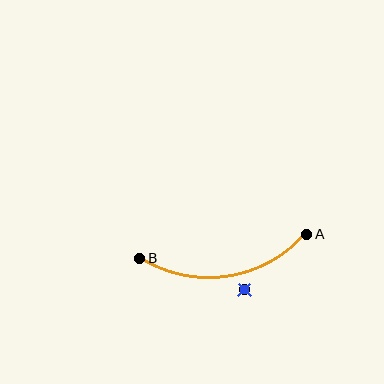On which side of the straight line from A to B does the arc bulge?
The arc bulges below the straight line connecting A and B.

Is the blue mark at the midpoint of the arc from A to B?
No — the blue mark does not lie on the arc at all. It sits slightly outside the curve.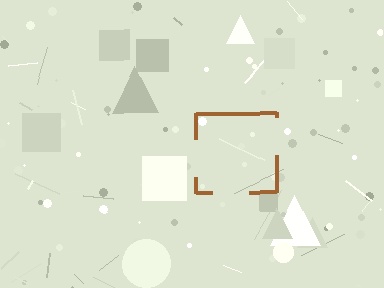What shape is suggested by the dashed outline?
The dashed outline suggests a square.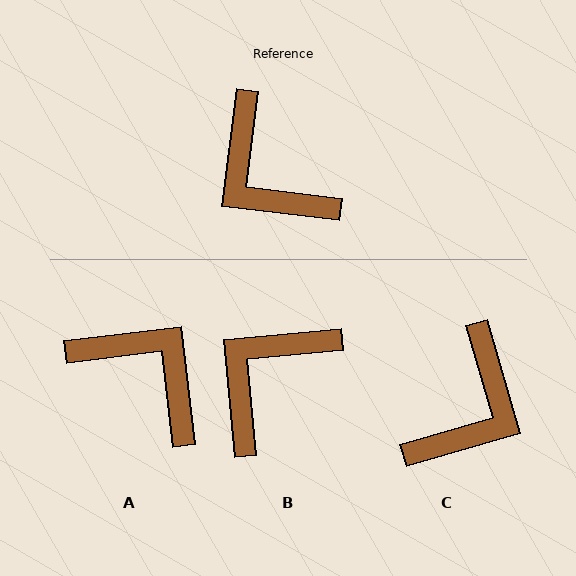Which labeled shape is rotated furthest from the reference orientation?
A, about 166 degrees away.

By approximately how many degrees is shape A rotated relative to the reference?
Approximately 166 degrees clockwise.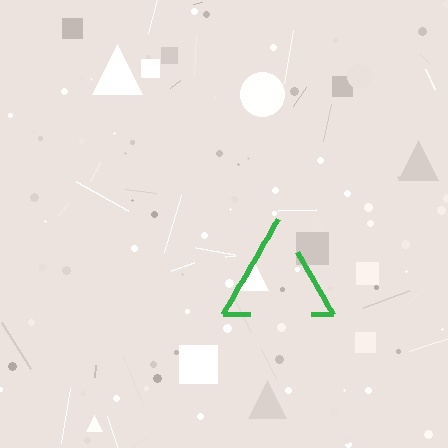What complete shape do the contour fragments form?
The contour fragments form a triangle.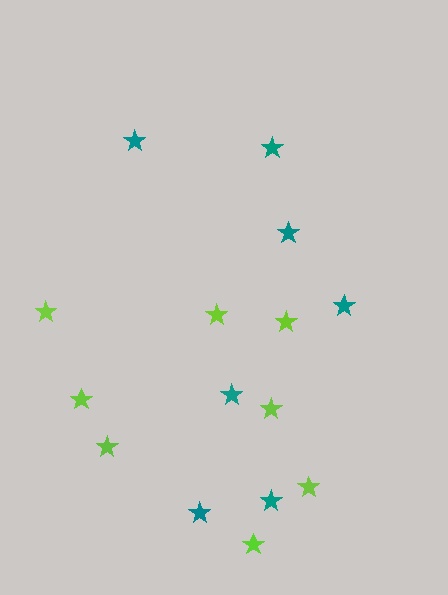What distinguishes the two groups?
There are 2 groups: one group of lime stars (8) and one group of teal stars (7).